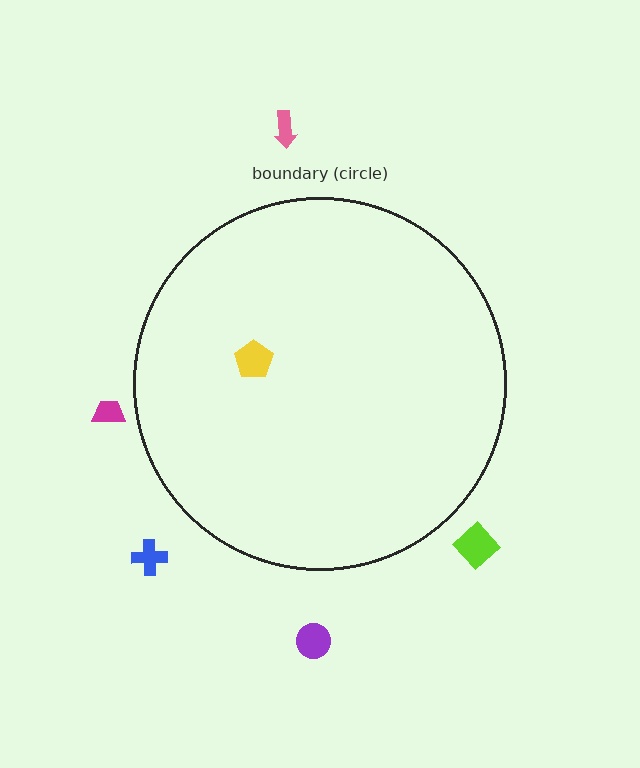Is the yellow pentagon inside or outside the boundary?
Inside.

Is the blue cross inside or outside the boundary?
Outside.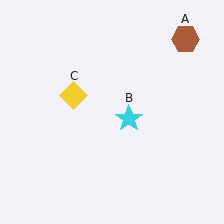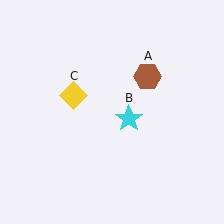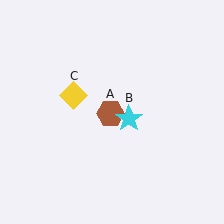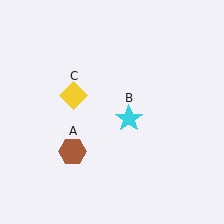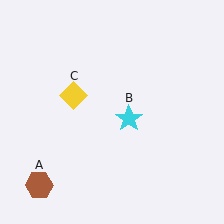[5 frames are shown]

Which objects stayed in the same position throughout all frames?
Cyan star (object B) and yellow diamond (object C) remained stationary.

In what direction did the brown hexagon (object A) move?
The brown hexagon (object A) moved down and to the left.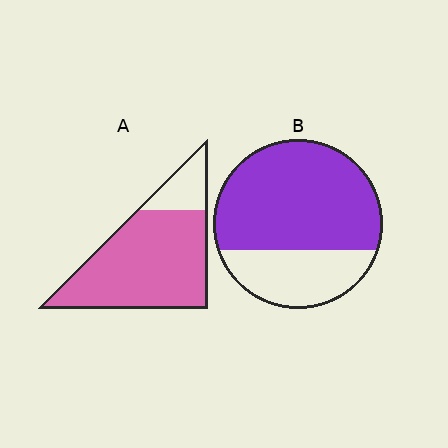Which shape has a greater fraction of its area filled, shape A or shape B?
Shape A.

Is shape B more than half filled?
Yes.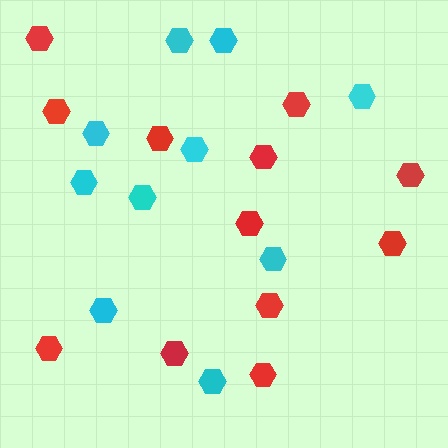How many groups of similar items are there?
There are 2 groups: one group of cyan hexagons (10) and one group of red hexagons (12).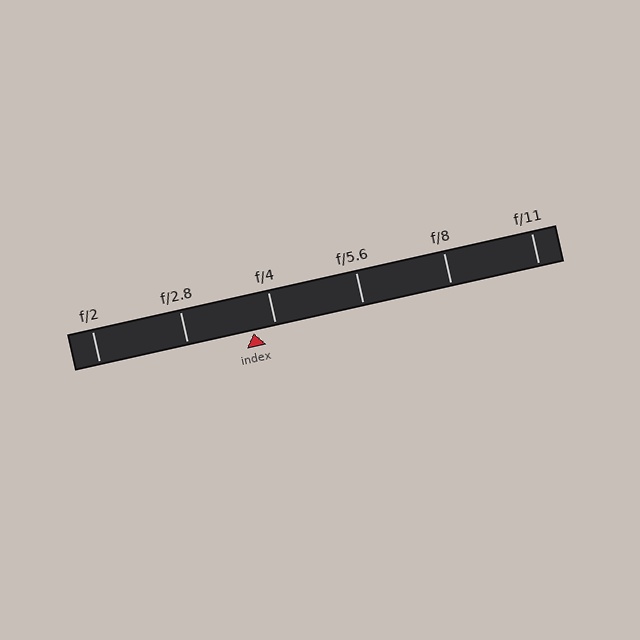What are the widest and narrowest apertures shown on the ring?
The widest aperture shown is f/2 and the narrowest is f/11.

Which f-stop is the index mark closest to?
The index mark is closest to f/4.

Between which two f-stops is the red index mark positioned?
The index mark is between f/2.8 and f/4.